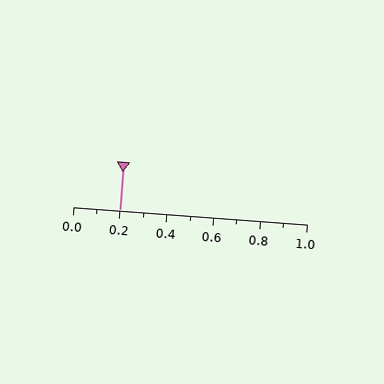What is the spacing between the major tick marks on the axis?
The major ticks are spaced 0.2 apart.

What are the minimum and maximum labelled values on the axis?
The axis runs from 0.0 to 1.0.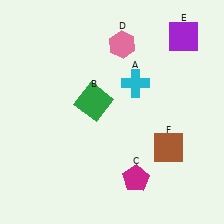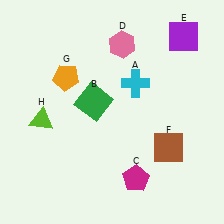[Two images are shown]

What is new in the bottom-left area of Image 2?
A lime triangle (H) was added in the bottom-left area of Image 2.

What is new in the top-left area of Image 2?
An orange pentagon (G) was added in the top-left area of Image 2.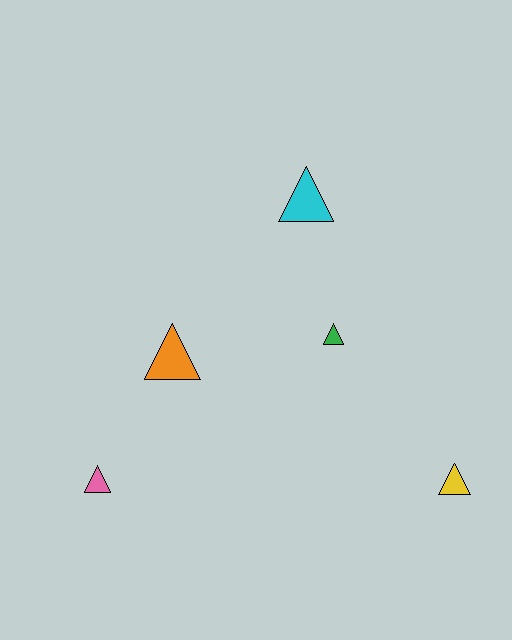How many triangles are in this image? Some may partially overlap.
There are 5 triangles.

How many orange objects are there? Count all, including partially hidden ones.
There is 1 orange object.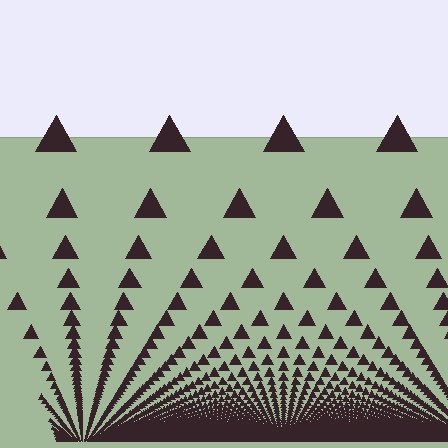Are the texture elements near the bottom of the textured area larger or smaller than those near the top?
Smaller. The gradient is inverted — elements near the bottom are smaller and denser.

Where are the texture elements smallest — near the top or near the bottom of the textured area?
Near the bottom.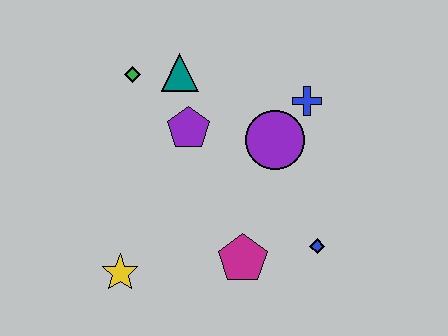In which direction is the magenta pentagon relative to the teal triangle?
The magenta pentagon is below the teal triangle.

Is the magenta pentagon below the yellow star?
No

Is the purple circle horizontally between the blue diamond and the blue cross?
No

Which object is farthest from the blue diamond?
The green diamond is farthest from the blue diamond.